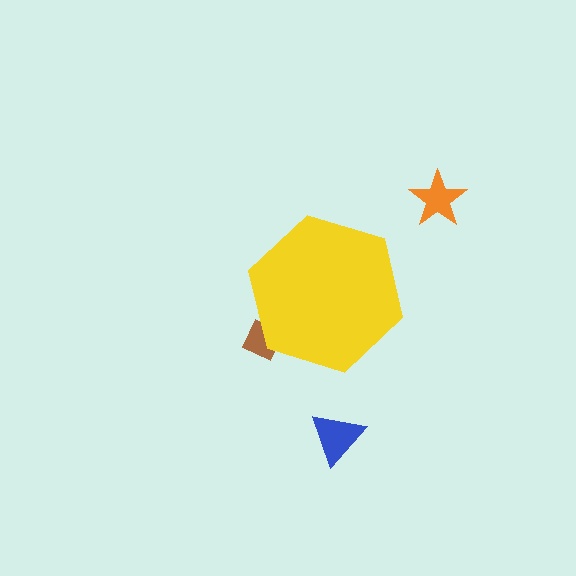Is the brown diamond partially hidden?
Yes, the brown diamond is partially hidden behind the yellow hexagon.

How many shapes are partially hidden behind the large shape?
1 shape is partially hidden.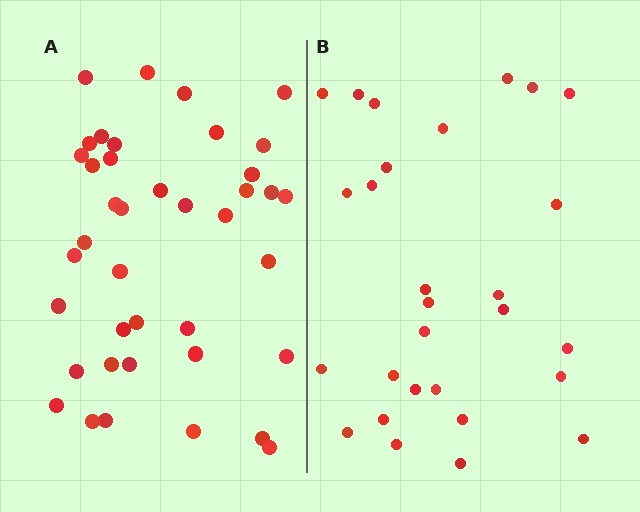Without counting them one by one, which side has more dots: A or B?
Region A (the left region) has more dots.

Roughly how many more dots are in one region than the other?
Region A has roughly 12 or so more dots than region B.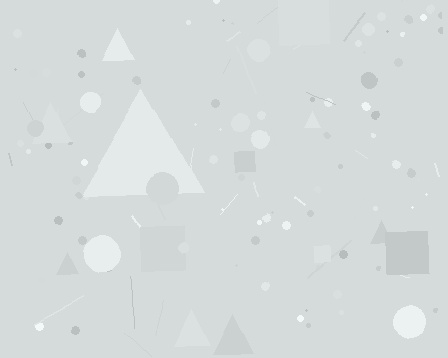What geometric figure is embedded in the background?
A triangle is embedded in the background.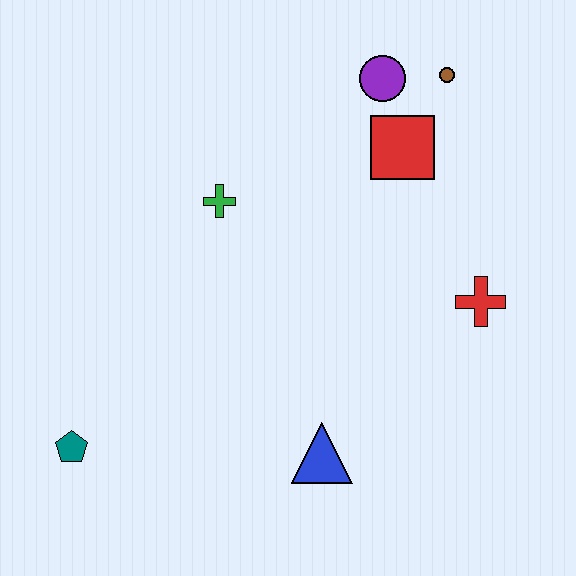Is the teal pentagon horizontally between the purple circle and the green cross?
No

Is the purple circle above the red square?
Yes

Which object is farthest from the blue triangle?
The brown circle is farthest from the blue triangle.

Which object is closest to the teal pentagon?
The blue triangle is closest to the teal pentagon.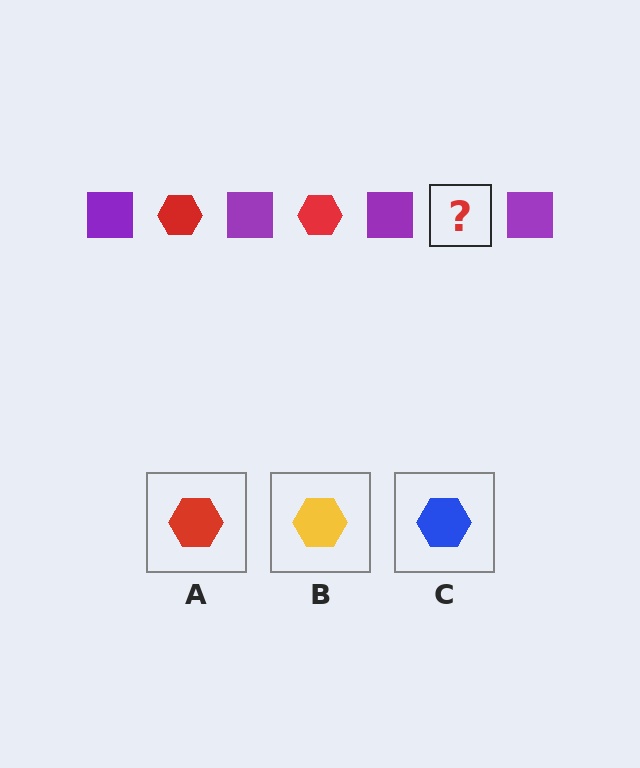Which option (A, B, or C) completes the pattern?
A.